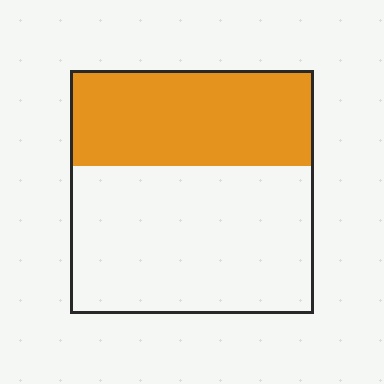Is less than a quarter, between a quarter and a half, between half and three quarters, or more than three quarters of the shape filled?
Between a quarter and a half.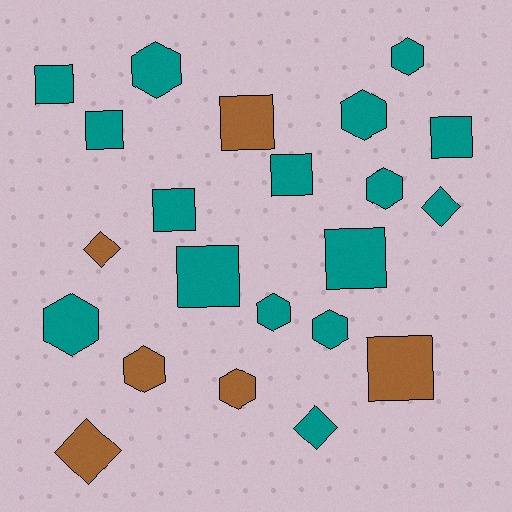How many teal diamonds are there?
There are 2 teal diamonds.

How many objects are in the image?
There are 22 objects.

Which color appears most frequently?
Teal, with 16 objects.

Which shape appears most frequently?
Square, with 9 objects.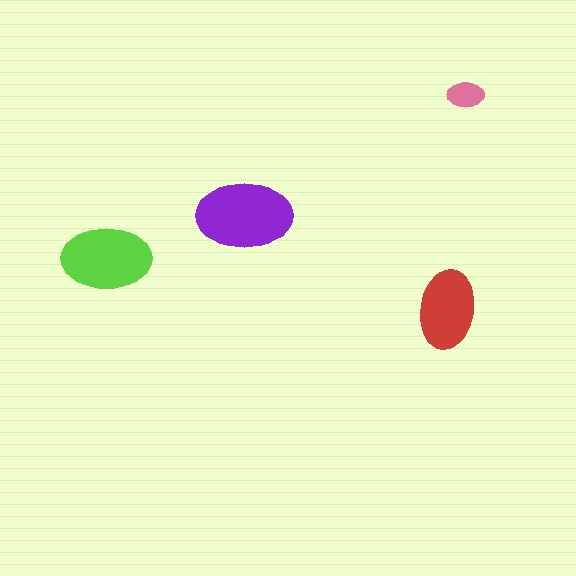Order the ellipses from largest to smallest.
the purple one, the lime one, the red one, the pink one.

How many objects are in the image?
There are 4 objects in the image.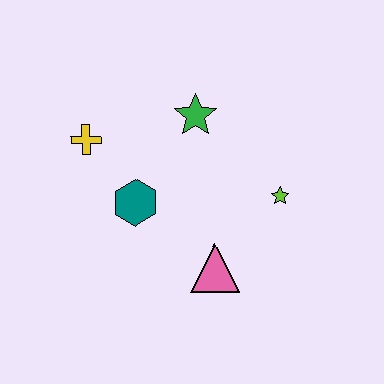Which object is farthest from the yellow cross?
The lime star is farthest from the yellow cross.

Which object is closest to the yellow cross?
The teal hexagon is closest to the yellow cross.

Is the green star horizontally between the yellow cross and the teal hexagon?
No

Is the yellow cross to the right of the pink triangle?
No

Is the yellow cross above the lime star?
Yes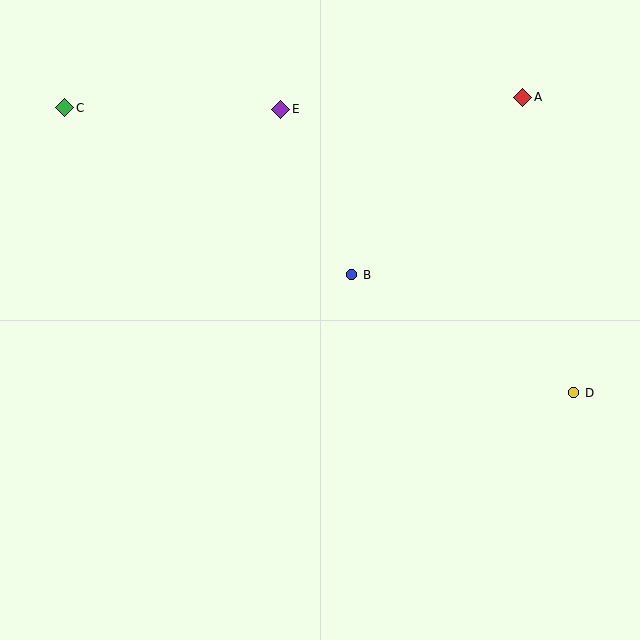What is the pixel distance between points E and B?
The distance between E and B is 180 pixels.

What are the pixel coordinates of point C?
Point C is at (65, 108).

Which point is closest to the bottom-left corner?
Point B is closest to the bottom-left corner.